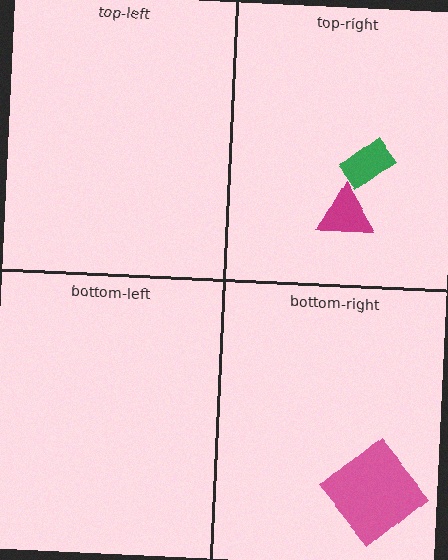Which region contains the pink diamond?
The bottom-right region.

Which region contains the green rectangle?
The top-right region.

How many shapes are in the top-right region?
2.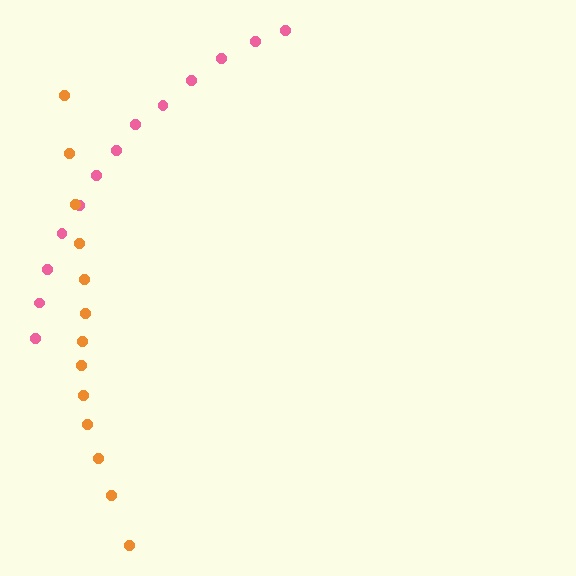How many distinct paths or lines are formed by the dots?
There are 2 distinct paths.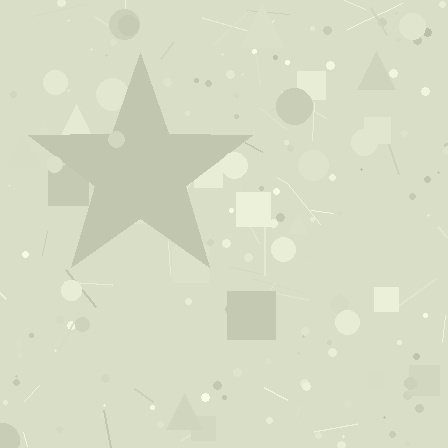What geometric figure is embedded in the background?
A star is embedded in the background.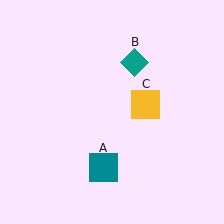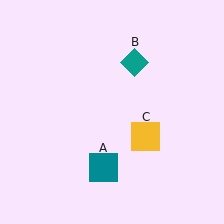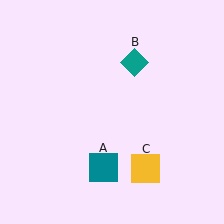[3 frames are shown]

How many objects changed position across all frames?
1 object changed position: yellow square (object C).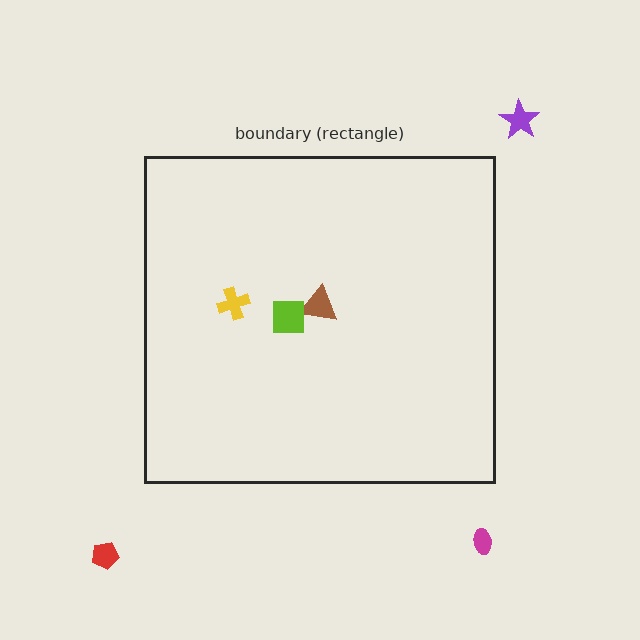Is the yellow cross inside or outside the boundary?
Inside.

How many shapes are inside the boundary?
3 inside, 3 outside.